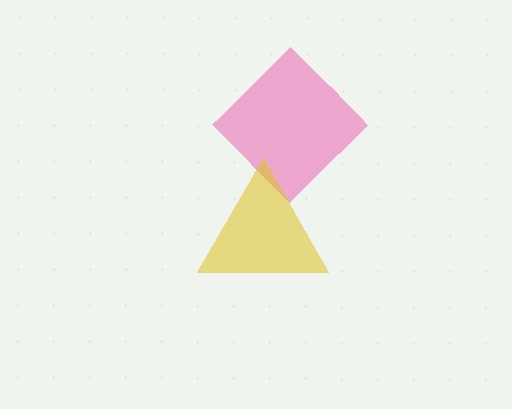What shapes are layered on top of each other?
The layered shapes are: a pink diamond, a yellow triangle.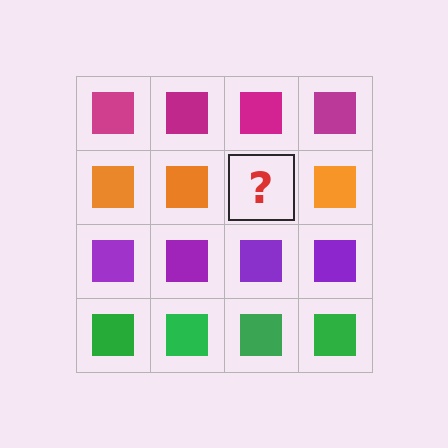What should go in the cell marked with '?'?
The missing cell should contain an orange square.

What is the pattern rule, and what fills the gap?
The rule is that each row has a consistent color. The gap should be filled with an orange square.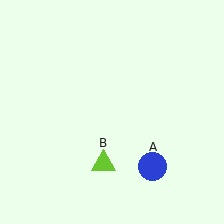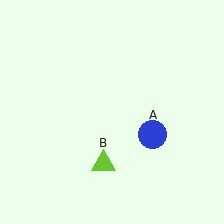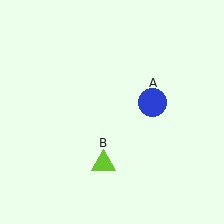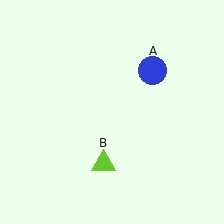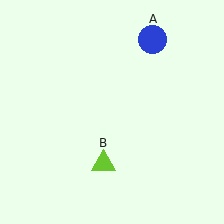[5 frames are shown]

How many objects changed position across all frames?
1 object changed position: blue circle (object A).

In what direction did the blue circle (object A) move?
The blue circle (object A) moved up.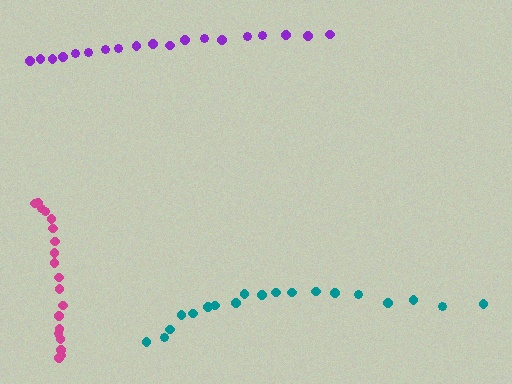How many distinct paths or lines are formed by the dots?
There are 3 distinct paths.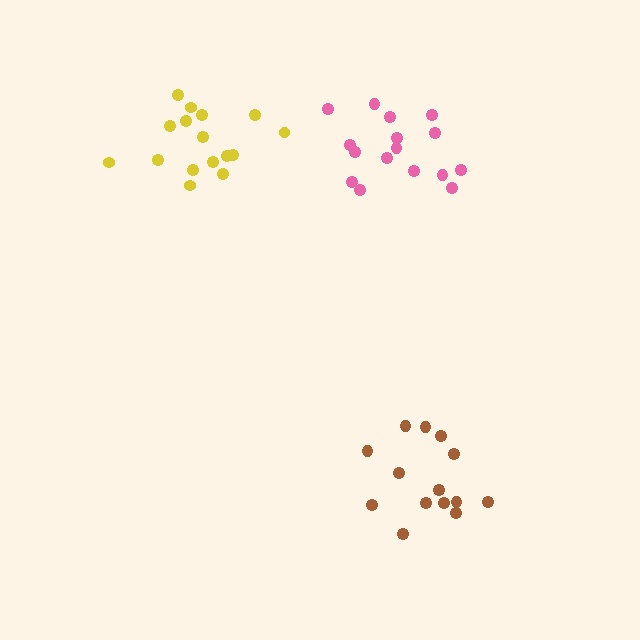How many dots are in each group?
Group 1: 14 dots, Group 2: 16 dots, Group 3: 16 dots (46 total).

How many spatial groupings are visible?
There are 3 spatial groupings.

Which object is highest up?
The yellow cluster is topmost.